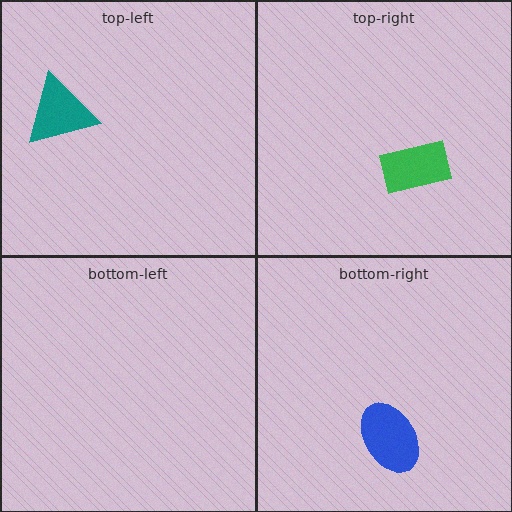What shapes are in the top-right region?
The green rectangle.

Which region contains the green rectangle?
The top-right region.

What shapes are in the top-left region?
The teal triangle.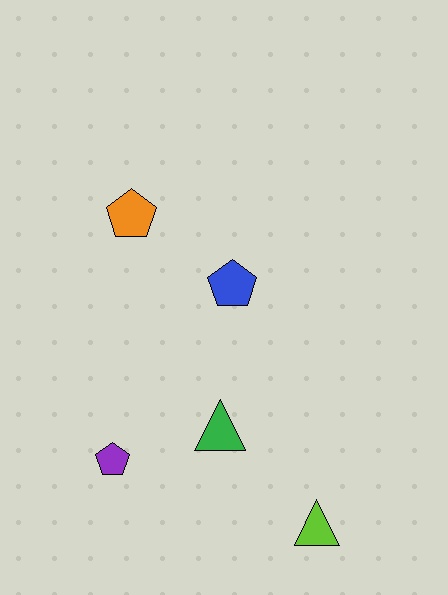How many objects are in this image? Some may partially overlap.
There are 5 objects.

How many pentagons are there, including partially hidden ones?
There are 3 pentagons.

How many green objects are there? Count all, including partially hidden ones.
There is 1 green object.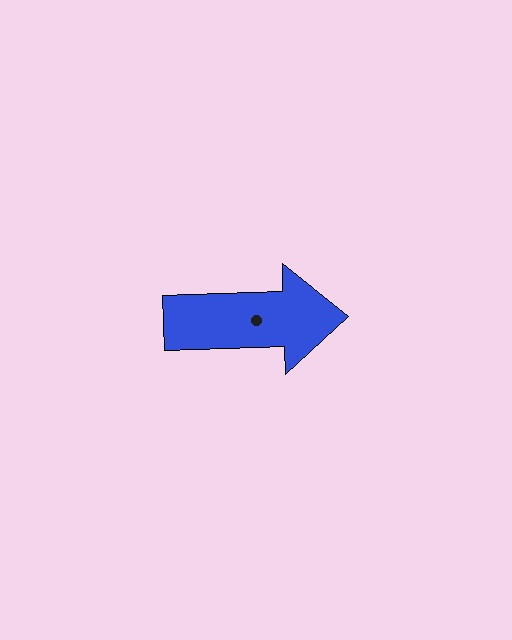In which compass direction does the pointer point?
East.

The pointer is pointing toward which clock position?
Roughly 3 o'clock.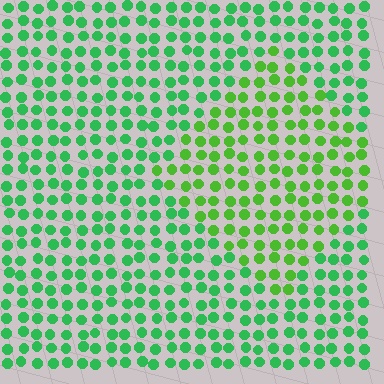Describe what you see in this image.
The image is filled with small green elements in a uniform arrangement. A diamond-shaped region is visible where the elements are tinted to a slightly different hue, forming a subtle color boundary.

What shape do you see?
I see a diamond.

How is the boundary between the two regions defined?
The boundary is defined purely by a slight shift in hue (about 29 degrees). Spacing, size, and orientation are identical on both sides.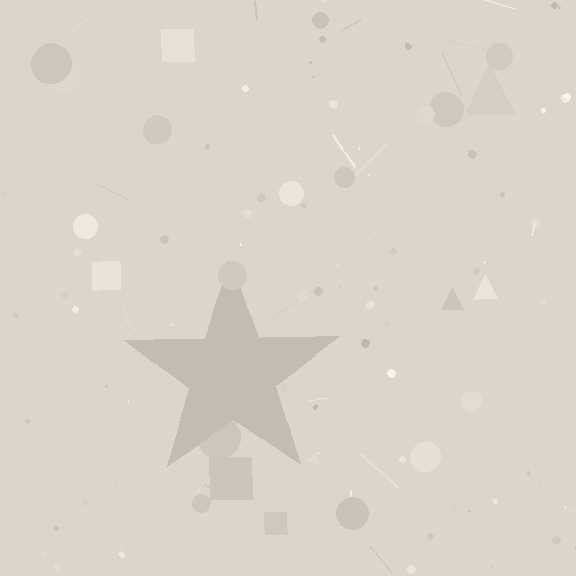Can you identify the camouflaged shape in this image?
The camouflaged shape is a star.